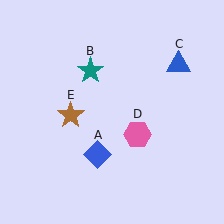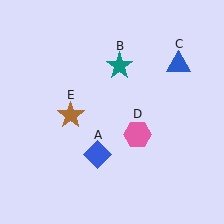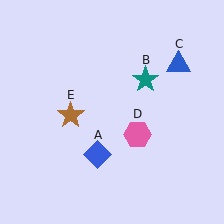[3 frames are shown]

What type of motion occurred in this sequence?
The teal star (object B) rotated clockwise around the center of the scene.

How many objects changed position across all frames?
1 object changed position: teal star (object B).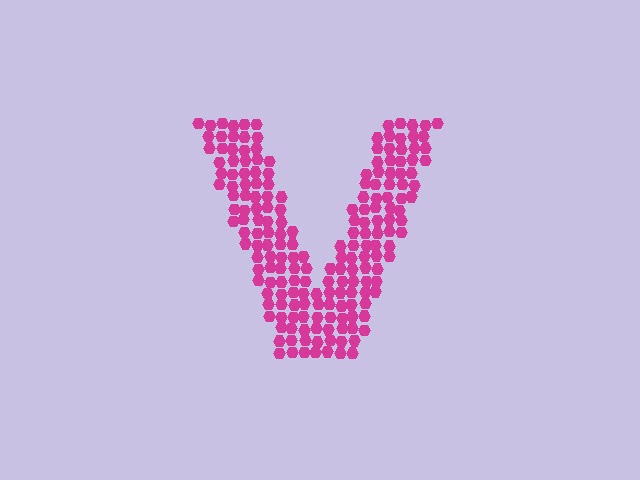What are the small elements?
The small elements are hexagons.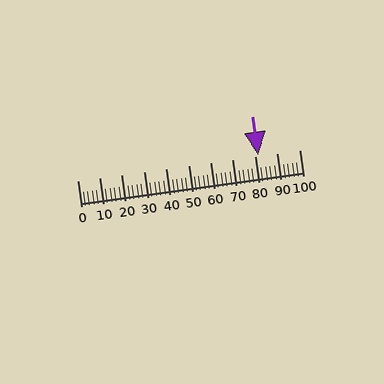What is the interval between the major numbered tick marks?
The major tick marks are spaced 10 units apart.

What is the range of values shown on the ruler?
The ruler shows values from 0 to 100.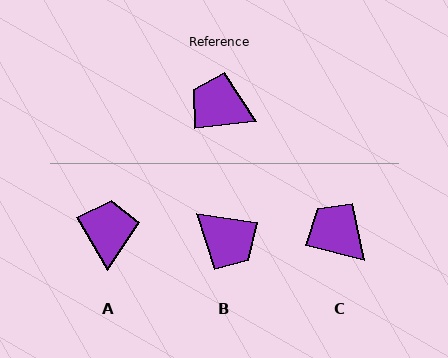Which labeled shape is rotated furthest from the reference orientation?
B, about 165 degrees away.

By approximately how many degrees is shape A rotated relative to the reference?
Approximately 66 degrees clockwise.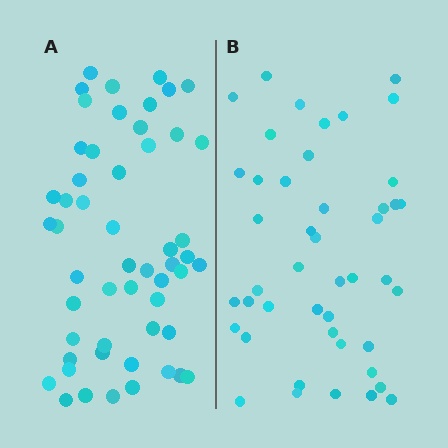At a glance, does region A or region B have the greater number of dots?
Region A (the left region) has more dots.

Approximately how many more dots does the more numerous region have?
Region A has roughly 8 or so more dots than region B.